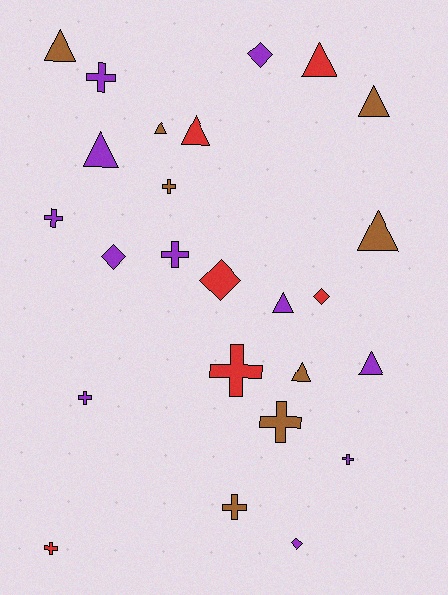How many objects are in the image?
There are 25 objects.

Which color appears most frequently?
Purple, with 11 objects.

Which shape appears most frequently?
Cross, with 10 objects.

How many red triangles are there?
There are 2 red triangles.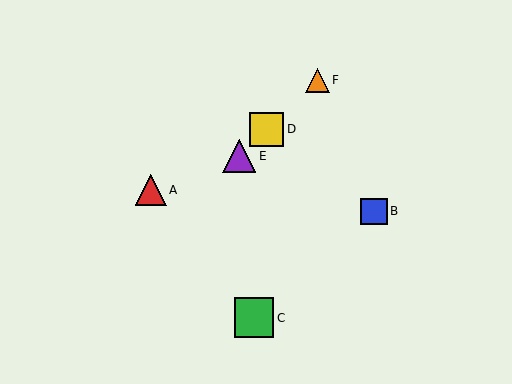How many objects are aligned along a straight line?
3 objects (D, E, F) are aligned along a straight line.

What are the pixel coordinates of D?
Object D is at (267, 129).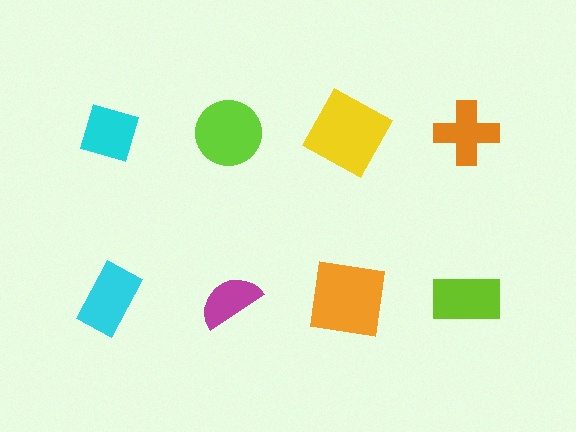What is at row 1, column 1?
A cyan diamond.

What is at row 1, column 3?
A yellow square.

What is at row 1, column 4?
An orange cross.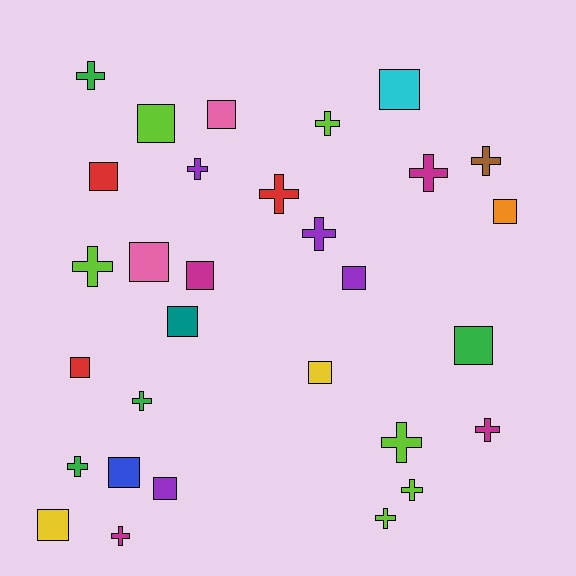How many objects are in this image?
There are 30 objects.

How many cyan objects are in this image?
There is 1 cyan object.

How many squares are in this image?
There are 15 squares.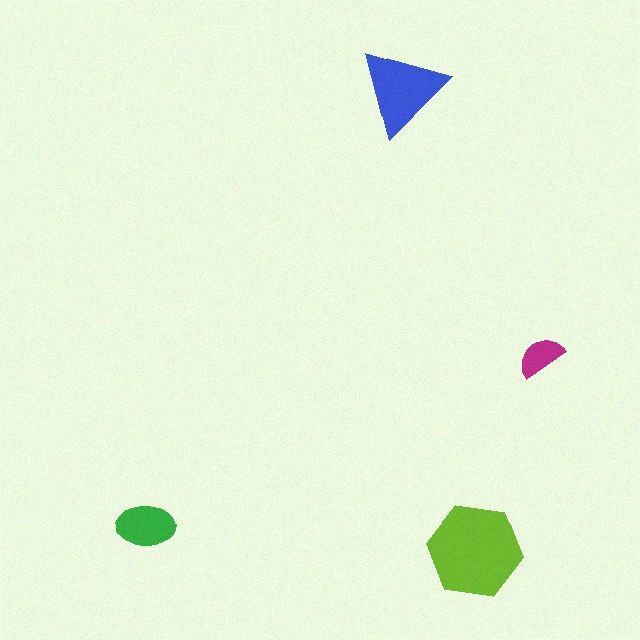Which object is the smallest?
The magenta semicircle.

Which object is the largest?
The lime hexagon.